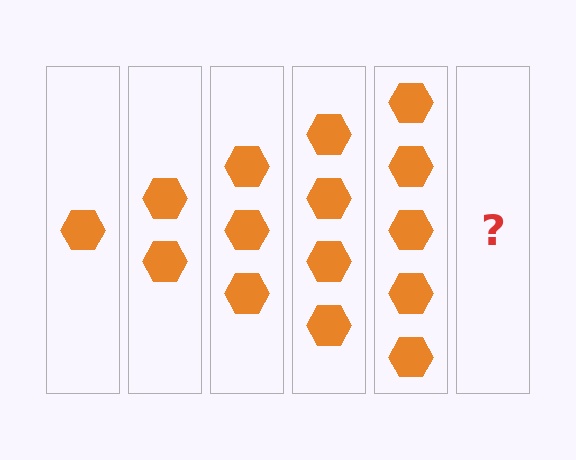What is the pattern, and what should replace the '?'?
The pattern is that each step adds one more hexagon. The '?' should be 6 hexagons.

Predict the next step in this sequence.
The next step is 6 hexagons.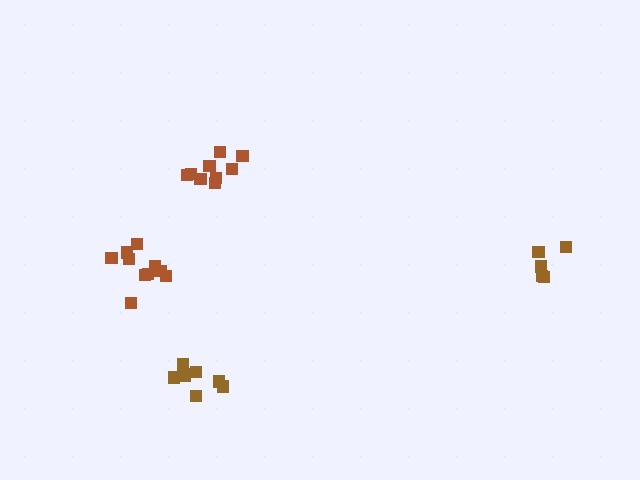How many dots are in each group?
Group 1: 10 dots, Group 2: 5 dots, Group 3: 9 dots, Group 4: 9 dots (33 total).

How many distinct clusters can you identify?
There are 4 distinct clusters.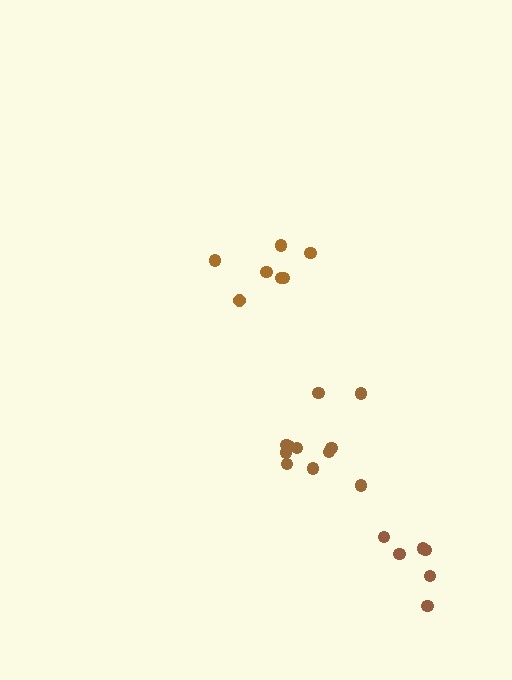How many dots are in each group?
Group 1: 7 dots, Group 2: 11 dots, Group 3: 6 dots (24 total).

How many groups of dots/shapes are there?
There are 3 groups.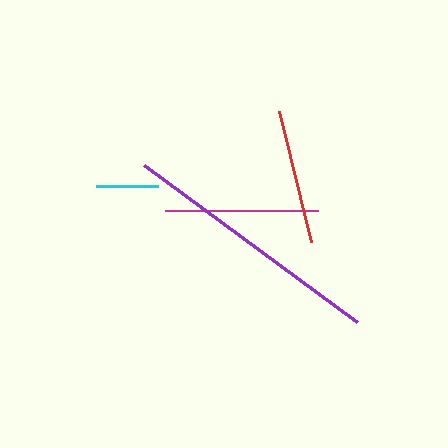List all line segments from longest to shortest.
From longest to shortest: purple, magenta, red, cyan.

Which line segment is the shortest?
The cyan line is the shortest at approximately 62 pixels.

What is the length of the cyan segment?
The cyan segment is approximately 62 pixels long.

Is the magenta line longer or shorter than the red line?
The magenta line is longer than the red line.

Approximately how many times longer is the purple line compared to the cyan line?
The purple line is approximately 4.2 times the length of the cyan line.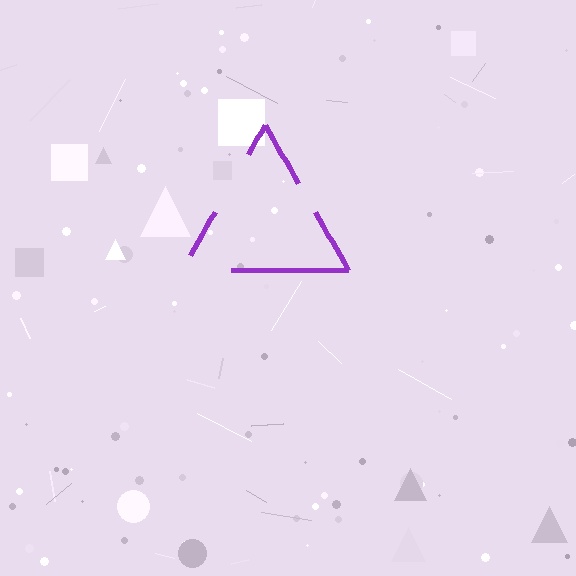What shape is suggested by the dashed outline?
The dashed outline suggests a triangle.